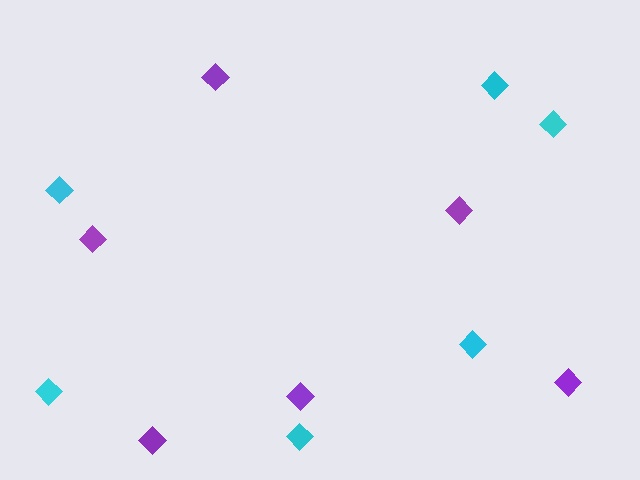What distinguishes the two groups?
There are 2 groups: one group of purple diamonds (6) and one group of cyan diamonds (6).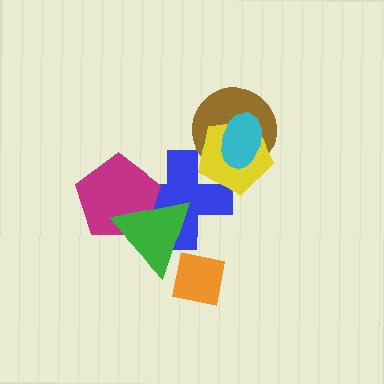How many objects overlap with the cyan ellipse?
2 objects overlap with the cyan ellipse.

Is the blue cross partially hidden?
Yes, it is partially covered by another shape.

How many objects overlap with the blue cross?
3 objects overlap with the blue cross.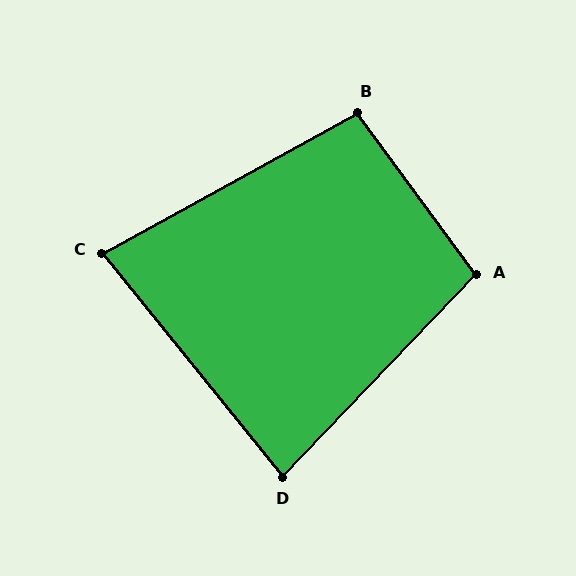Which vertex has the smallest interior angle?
C, at approximately 80 degrees.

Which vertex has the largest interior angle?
A, at approximately 100 degrees.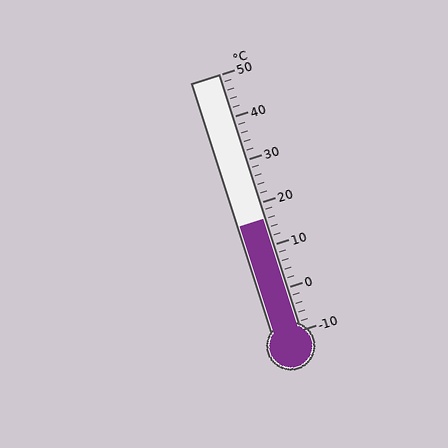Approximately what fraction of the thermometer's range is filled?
The thermometer is filled to approximately 45% of its range.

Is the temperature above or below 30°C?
The temperature is below 30°C.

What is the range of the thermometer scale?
The thermometer scale ranges from -10°C to 50°C.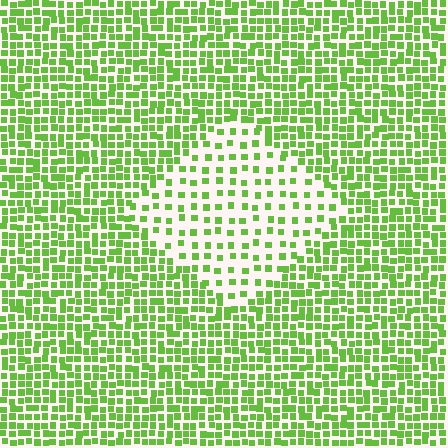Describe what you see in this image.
The image contains small lime elements arranged at two different densities. A diamond-shaped region is visible where the elements are less densely packed than the surrounding area.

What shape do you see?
I see a diamond.